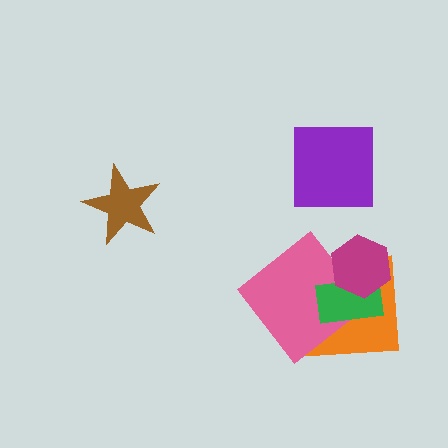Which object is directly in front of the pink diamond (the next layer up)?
The green rectangle is directly in front of the pink diamond.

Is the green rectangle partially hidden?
Yes, it is partially covered by another shape.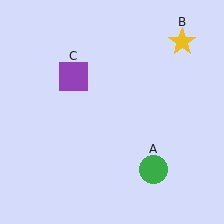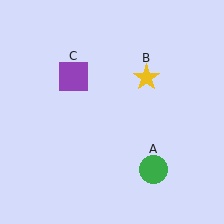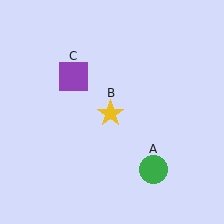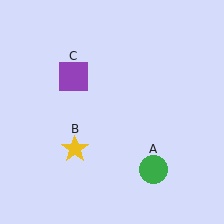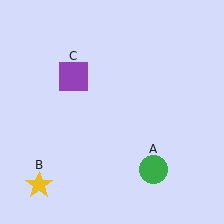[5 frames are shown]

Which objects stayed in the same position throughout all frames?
Green circle (object A) and purple square (object C) remained stationary.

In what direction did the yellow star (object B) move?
The yellow star (object B) moved down and to the left.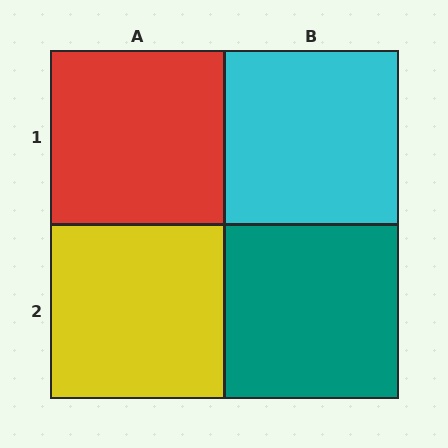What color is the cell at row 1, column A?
Red.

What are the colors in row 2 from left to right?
Yellow, teal.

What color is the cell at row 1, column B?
Cyan.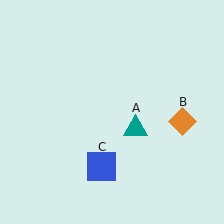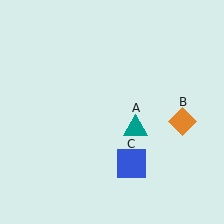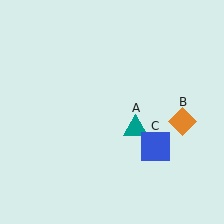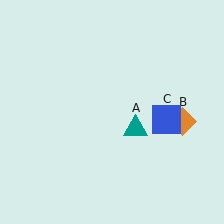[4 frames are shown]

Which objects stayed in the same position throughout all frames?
Teal triangle (object A) and orange diamond (object B) remained stationary.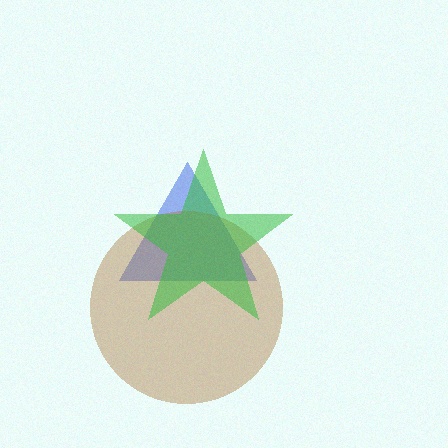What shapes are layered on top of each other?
The layered shapes are: a blue triangle, a brown circle, a green star.